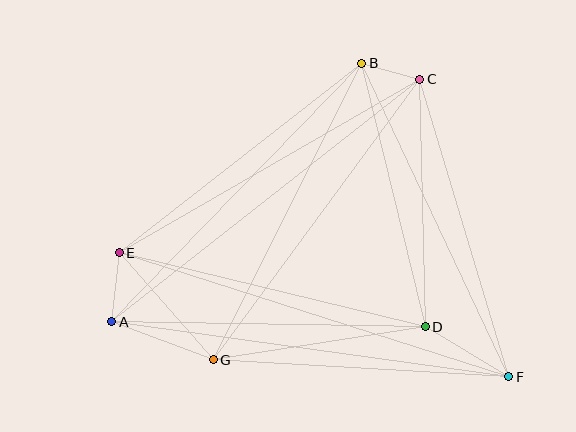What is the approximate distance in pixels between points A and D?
The distance between A and D is approximately 314 pixels.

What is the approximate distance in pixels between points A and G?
The distance between A and G is approximately 109 pixels.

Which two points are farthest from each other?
Points E and F are farthest from each other.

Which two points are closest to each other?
Points B and C are closest to each other.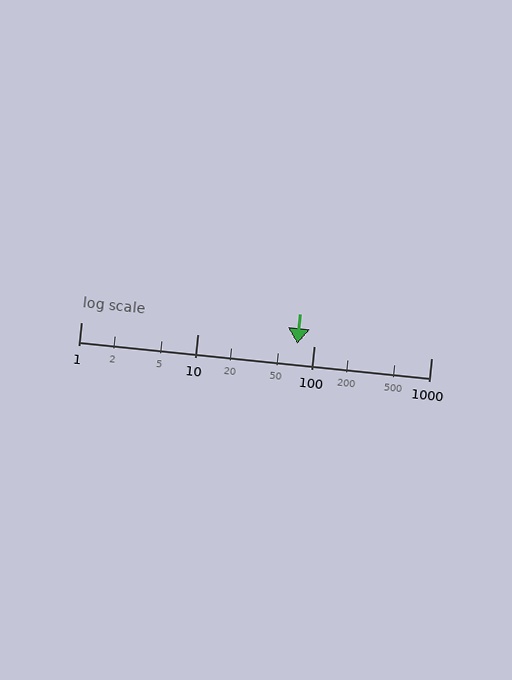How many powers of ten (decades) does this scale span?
The scale spans 3 decades, from 1 to 1000.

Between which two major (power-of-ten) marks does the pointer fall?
The pointer is between 10 and 100.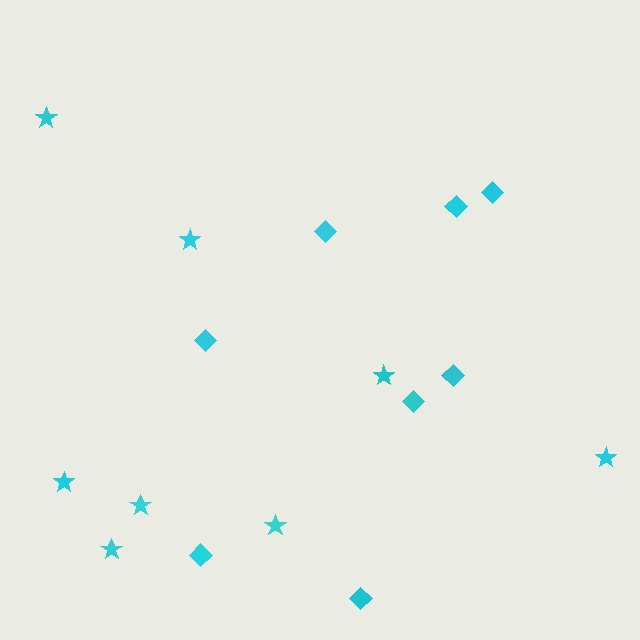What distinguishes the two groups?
There are 2 groups: one group of diamonds (8) and one group of stars (8).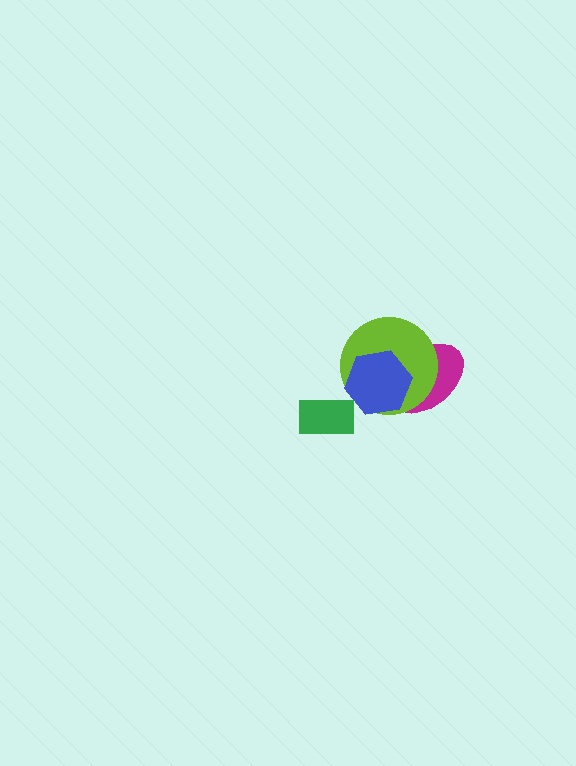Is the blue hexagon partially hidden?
No, no other shape covers it.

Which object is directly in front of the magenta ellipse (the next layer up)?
The lime circle is directly in front of the magenta ellipse.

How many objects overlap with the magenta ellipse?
2 objects overlap with the magenta ellipse.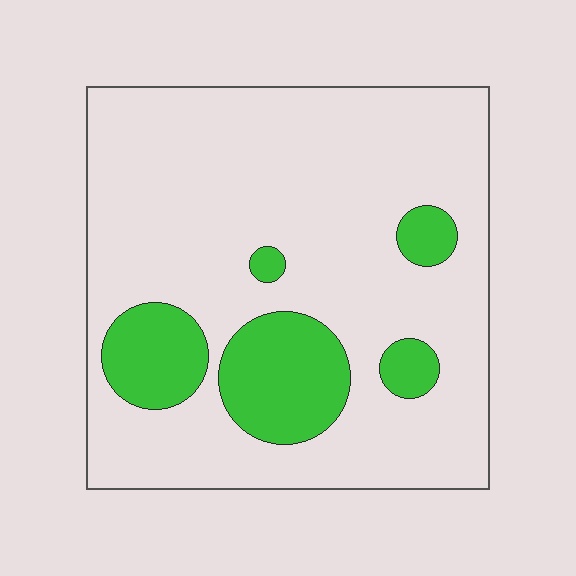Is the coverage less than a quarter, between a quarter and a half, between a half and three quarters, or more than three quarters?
Less than a quarter.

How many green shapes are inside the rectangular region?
5.